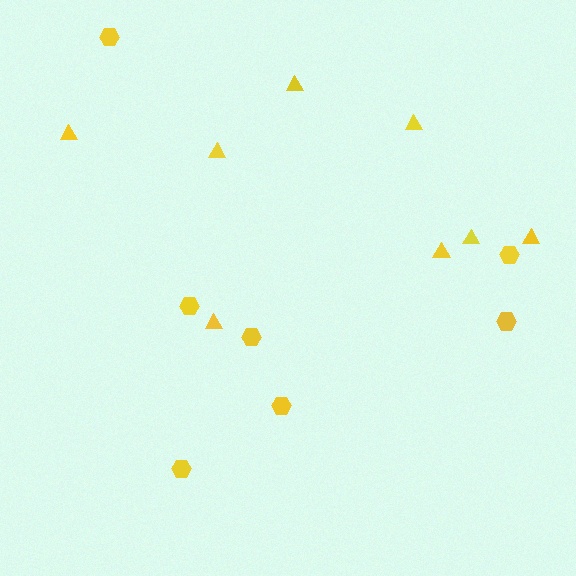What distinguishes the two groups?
There are 2 groups: one group of triangles (8) and one group of hexagons (7).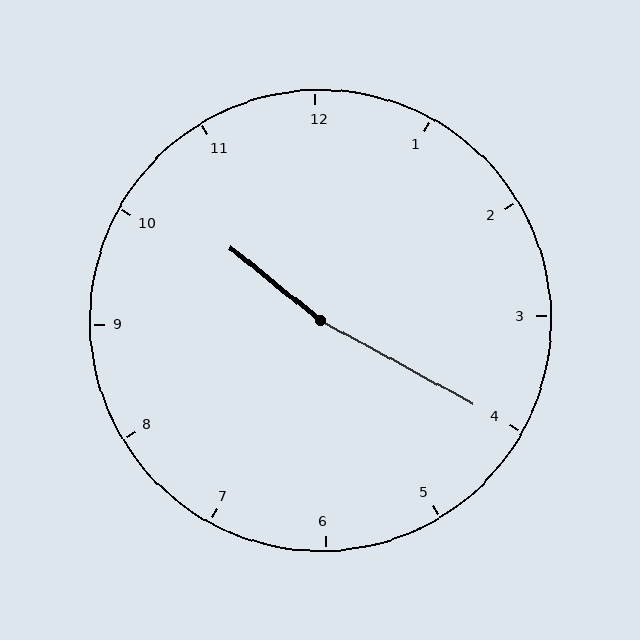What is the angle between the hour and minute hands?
Approximately 170 degrees.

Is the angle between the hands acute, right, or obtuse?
It is obtuse.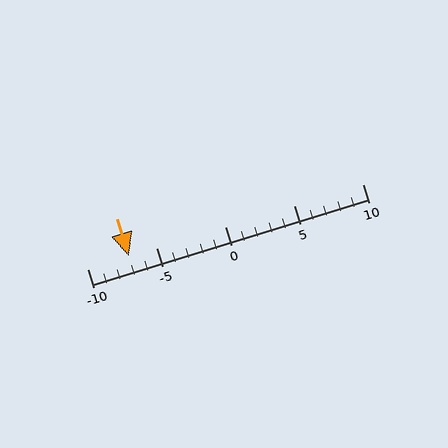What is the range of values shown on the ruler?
The ruler shows values from -10 to 10.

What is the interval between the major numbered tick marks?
The major tick marks are spaced 5 units apart.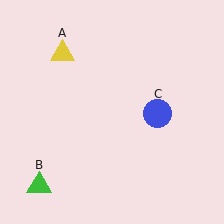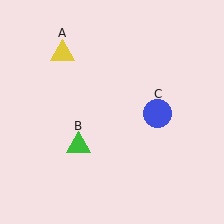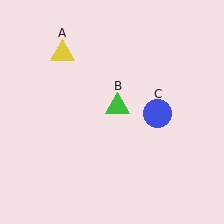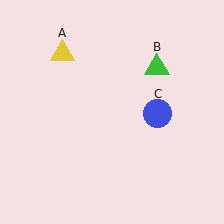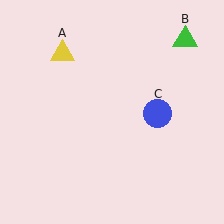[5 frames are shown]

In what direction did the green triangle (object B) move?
The green triangle (object B) moved up and to the right.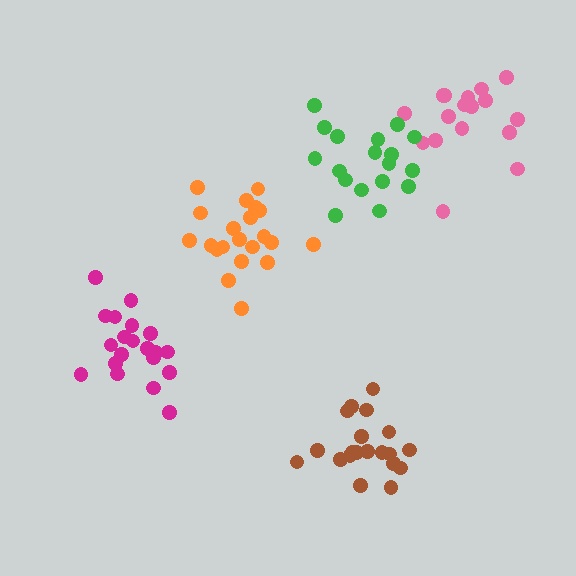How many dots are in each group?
Group 1: 20 dots, Group 2: 20 dots, Group 3: 17 dots, Group 4: 21 dots, Group 5: 18 dots (96 total).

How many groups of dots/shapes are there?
There are 5 groups.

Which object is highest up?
The pink cluster is topmost.